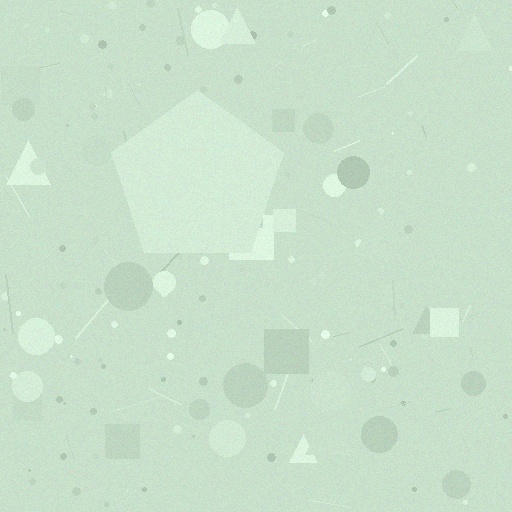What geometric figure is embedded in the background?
A pentagon is embedded in the background.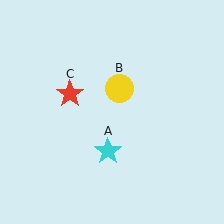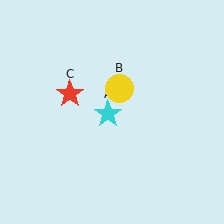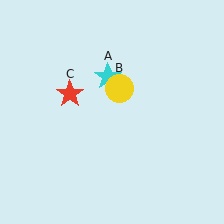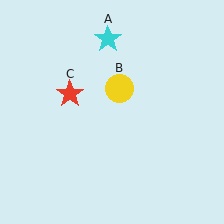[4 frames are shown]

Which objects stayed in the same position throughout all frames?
Yellow circle (object B) and red star (object C) remained stationary.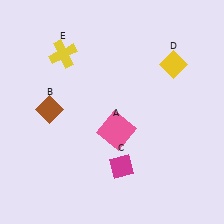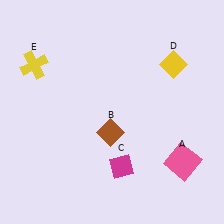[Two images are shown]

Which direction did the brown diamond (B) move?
The brown diamond (B) moved right.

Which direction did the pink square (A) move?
The pink square (A) moved right.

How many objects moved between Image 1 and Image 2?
3 objects moved between the two images.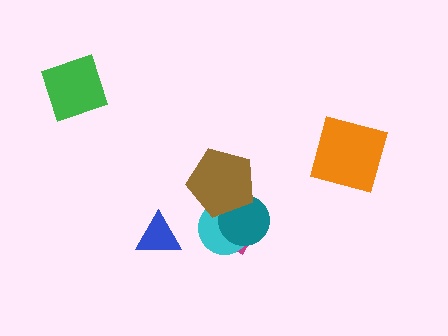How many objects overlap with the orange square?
0 objects overlap with the orange square.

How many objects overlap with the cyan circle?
3 objects overlap with the cyan circle.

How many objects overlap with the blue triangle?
0 objects overlap with the blue triangle.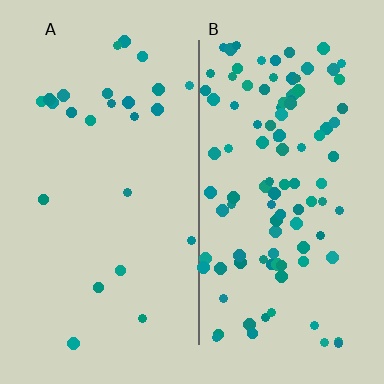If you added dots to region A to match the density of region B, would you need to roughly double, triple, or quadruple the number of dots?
Approximately quadruple.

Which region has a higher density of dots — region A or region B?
B (the right).